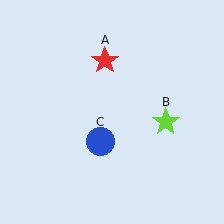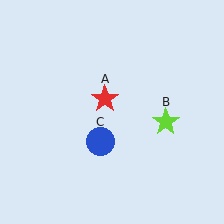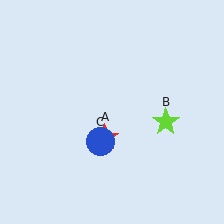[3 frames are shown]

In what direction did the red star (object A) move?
The red star (object A) moved down.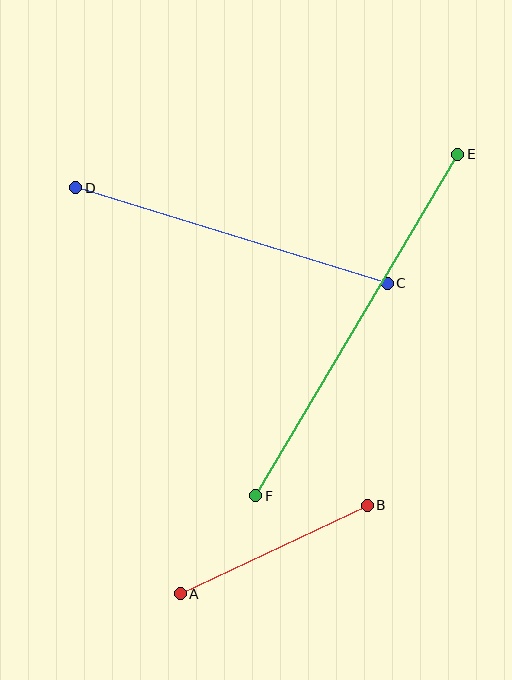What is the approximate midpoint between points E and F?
The midpoint is at approximately (357, 325) pixels.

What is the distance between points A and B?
The distance is approximately 207 pixels.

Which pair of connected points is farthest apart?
Points E and F are farthest apart.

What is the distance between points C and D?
The distance is approximately 326 pixels.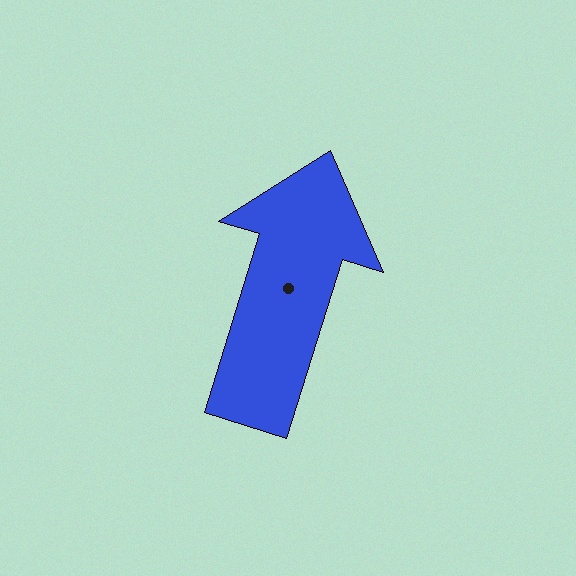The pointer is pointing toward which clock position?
Roughly 1 o'clock.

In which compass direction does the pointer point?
North.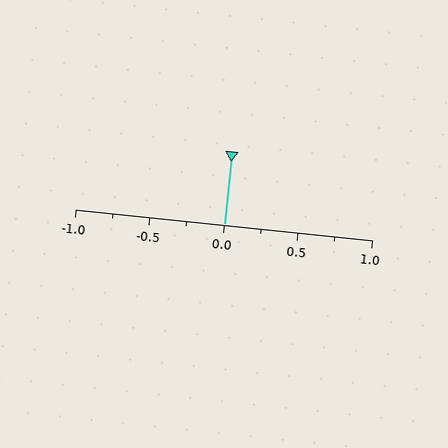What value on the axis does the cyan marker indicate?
The marker indicates approximately 0.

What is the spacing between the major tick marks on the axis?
The major ticks are spaced 0.5 apart.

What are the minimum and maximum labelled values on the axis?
The axis runs from -1.0 to 1.0.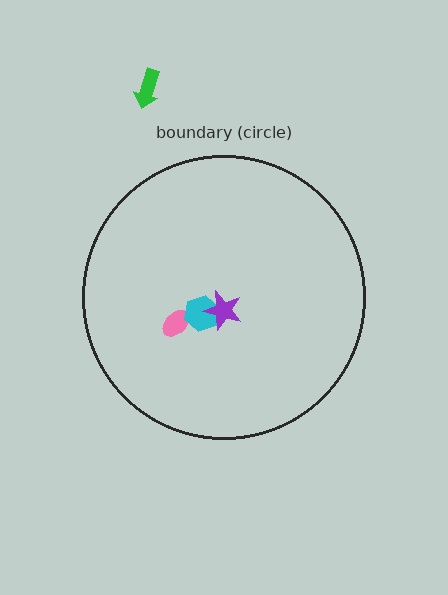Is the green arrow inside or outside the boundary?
Outside.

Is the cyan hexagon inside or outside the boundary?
Inside.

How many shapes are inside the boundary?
3 inside, 1 outside.